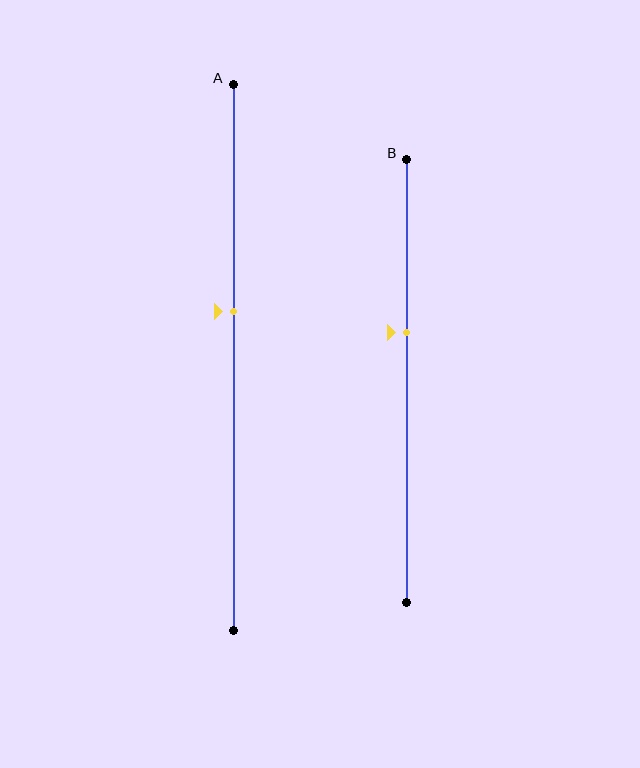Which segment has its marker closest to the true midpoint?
Segment A has its marker closest to the true midpoint.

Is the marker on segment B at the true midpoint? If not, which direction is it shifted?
No, the marker on segment B is shifted upward by about 11% of the segment length.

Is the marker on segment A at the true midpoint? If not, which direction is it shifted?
No, the marker on segment A is shifted upward by about 8% of the segment length.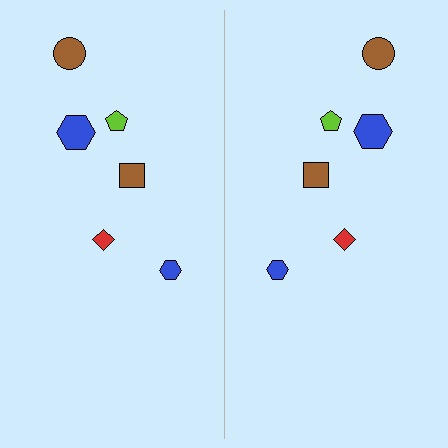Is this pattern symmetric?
Yes, this pattern has bilateral (reflection) symmetry.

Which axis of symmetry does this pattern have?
The pattern has a vertical axis of symmetry running through the center of the image.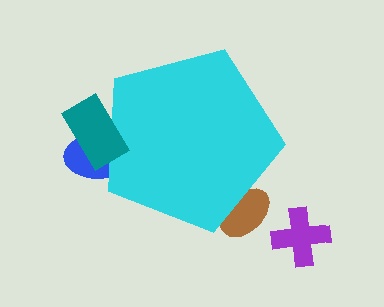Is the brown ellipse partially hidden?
Yes, the brown ellipse is partially hidden behind the cyan pentagon.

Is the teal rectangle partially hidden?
No, the teal rectangle is fully visible.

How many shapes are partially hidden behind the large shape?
2 shapes are partially hidden.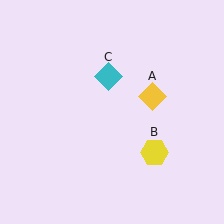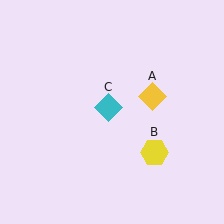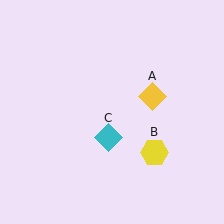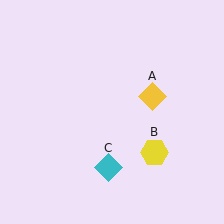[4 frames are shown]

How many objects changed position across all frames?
1 object changed position: cyan diamond (object C).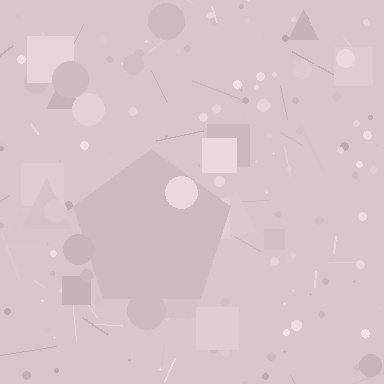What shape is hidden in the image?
A pentagon is hidden in the image.